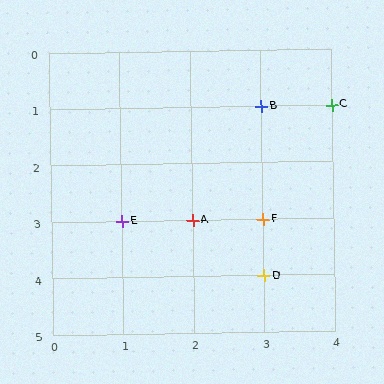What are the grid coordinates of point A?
Point A is at grid coordinates (2, 3).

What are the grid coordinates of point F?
Point F is at grid coordinates (3, 3).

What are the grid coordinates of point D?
Point D is at grid coordinates (3, 4).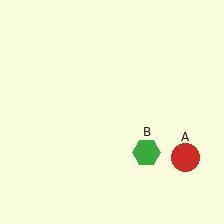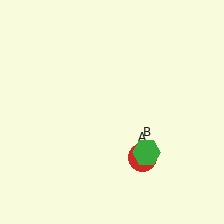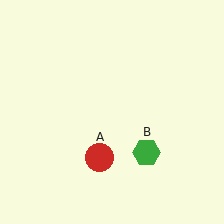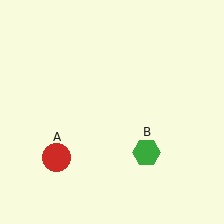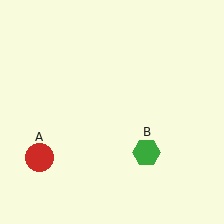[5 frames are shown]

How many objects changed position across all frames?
1 object changed position: red circle (object A).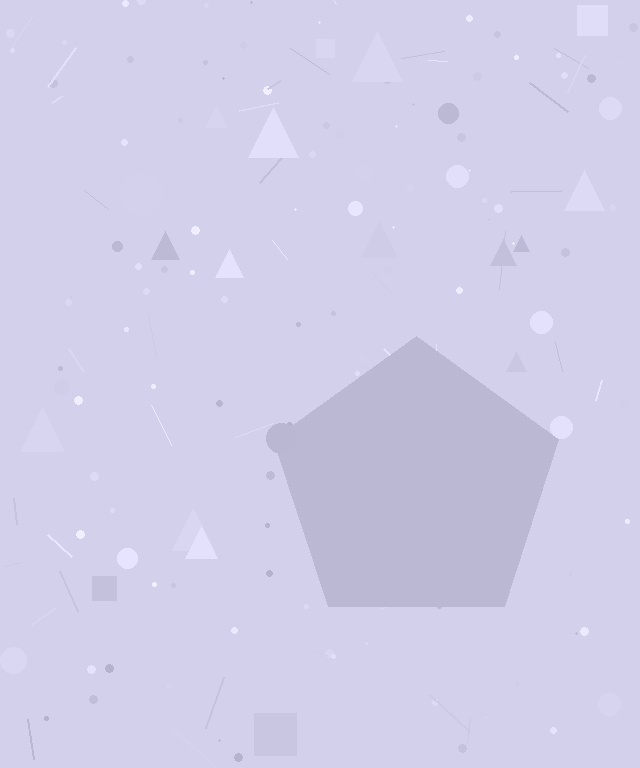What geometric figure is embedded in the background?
A pentagon is embedded in the background.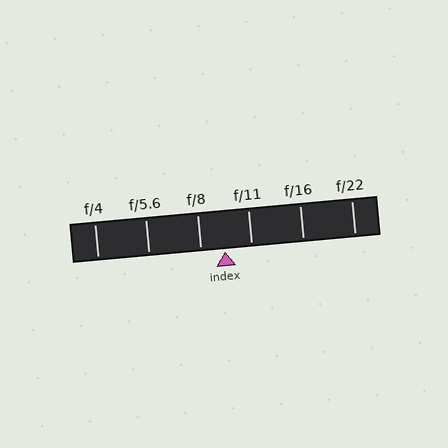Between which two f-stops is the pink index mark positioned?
The index mark is between f/8 and f/11.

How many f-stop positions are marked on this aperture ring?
There are 6 f-stop positions marked.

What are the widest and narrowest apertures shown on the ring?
The widest aperture shown is f/4 and the narrowest is f/22.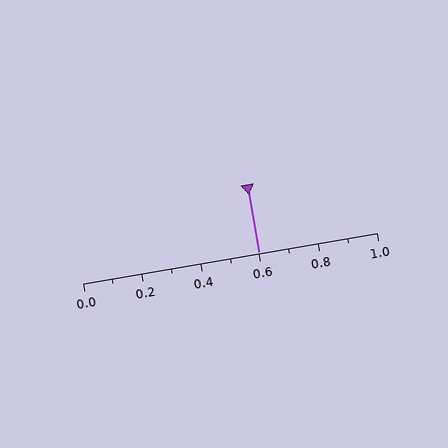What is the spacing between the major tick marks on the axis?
The major ticks are spaced 0.2 apart.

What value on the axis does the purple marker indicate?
The marker indicates approximately 0.6.